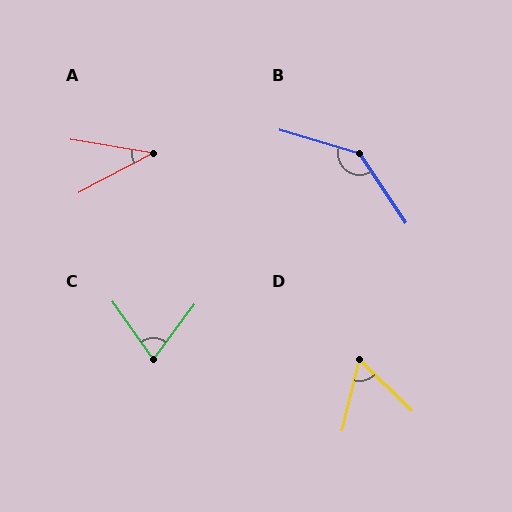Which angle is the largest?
B, at approximately 141 degrees.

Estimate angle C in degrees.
Approximately 72 degrees.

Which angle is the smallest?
A, at approximately 37 degrees.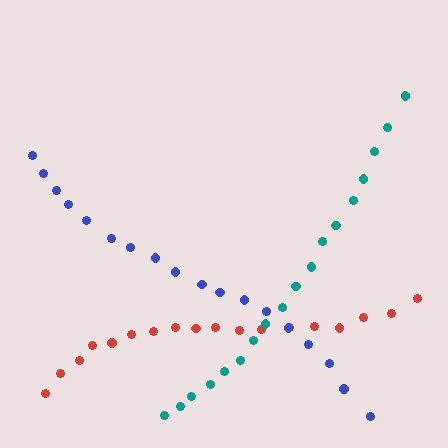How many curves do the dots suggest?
There are 3 distinct paths.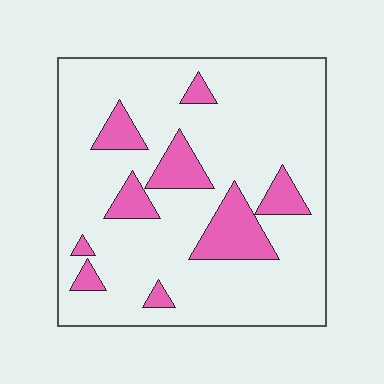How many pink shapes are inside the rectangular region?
9.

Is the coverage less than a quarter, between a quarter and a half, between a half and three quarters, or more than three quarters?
Less than a quarter.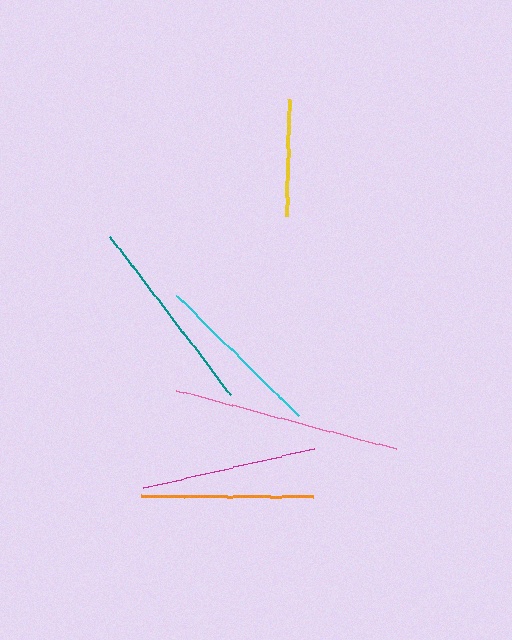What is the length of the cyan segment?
The cyan segment is approximately 171 pixels long.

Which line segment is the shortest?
The yellow line is the shortest at approximately 117 pixels.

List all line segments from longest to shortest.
From longest to shortest: pink, teal, magenta, orange, cyan, yellow.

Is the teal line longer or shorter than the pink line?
The pink line is longer than the teal line.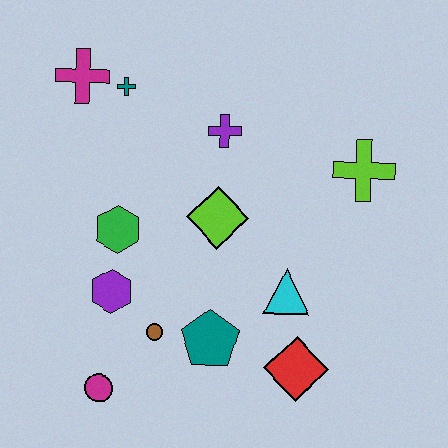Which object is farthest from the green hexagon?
The lime cross is farthest from the green hexagon.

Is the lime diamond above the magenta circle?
Yes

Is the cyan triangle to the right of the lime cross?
No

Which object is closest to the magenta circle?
The brown circle is closest to the magenta circle.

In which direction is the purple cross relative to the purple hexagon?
The purple cross is above the purple hexagon.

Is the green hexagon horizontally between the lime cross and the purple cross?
No